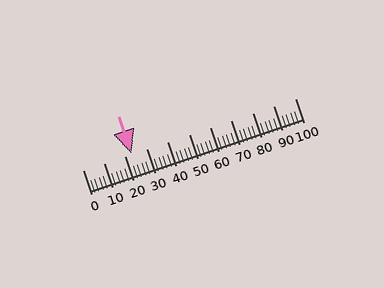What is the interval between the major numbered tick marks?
The major tick marks are spaced 10 units apart.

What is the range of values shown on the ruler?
The ruler shows values from 0 to 100.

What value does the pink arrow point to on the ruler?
The pink arrow points to approximately 23.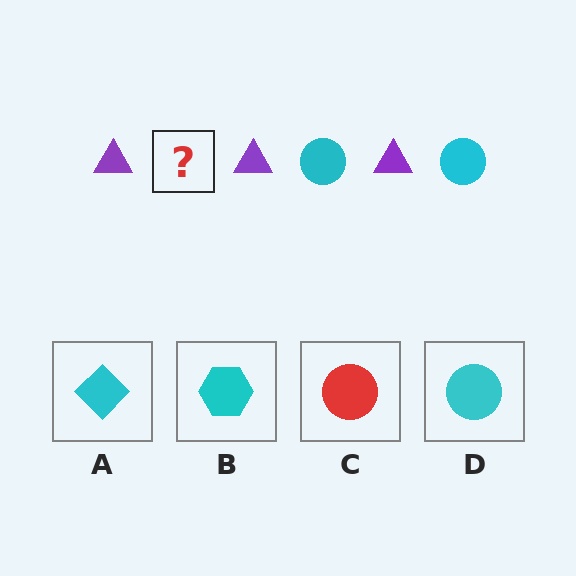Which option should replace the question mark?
Option D.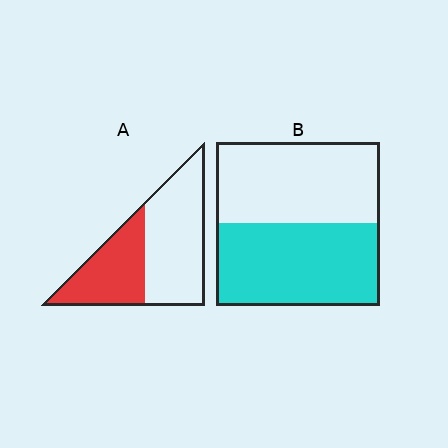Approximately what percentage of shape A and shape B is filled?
A is approximately 40% and B is approximately 50%.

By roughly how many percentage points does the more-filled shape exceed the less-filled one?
By roughly 10 percentage points (B over A).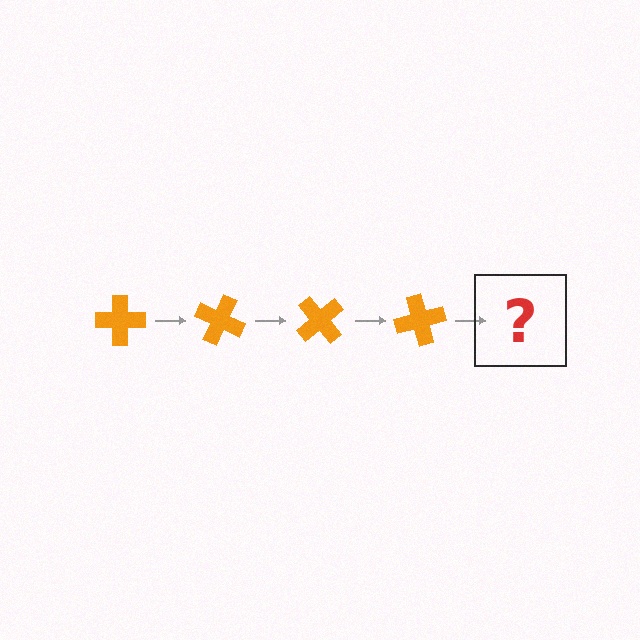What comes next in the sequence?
The next element should be an orange cross rotated 100 degrees.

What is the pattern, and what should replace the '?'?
The pattern is that the cross rotates 25 degrees each step. The '?' should be an orange cross rotated 100 degrees.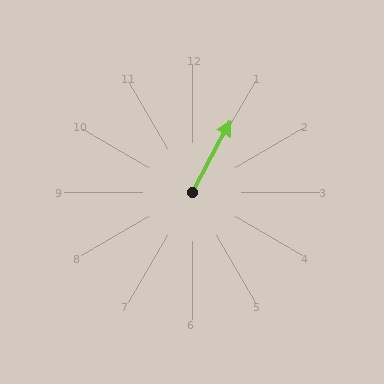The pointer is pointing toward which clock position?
Roughly 1 o'clock.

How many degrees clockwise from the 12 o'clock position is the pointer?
Approximately 28 degrees.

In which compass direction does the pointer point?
Northeast.